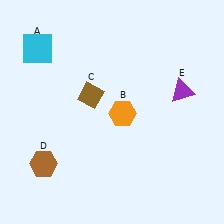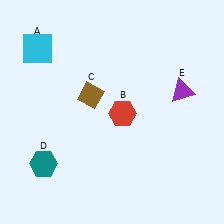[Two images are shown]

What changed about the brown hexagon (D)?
In Image 1, D is brown. In Image 2, it changed to teal.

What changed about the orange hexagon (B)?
In Image 1, B is orange. In Image 2, it changed to red.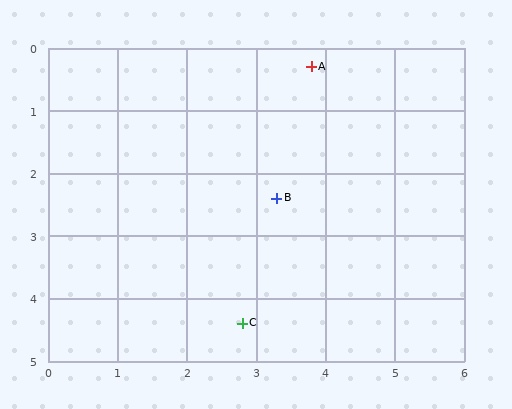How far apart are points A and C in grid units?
Points A and C are about 4.2 grid units apart.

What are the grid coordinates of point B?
Point B is at approximately (3.3, 2.4).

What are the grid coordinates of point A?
Point A is at approximately (3.8, 0.3).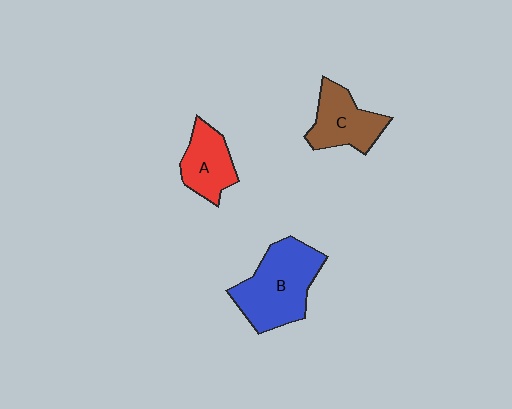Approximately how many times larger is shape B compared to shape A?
Approximately 1.7 times.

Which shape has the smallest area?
Shape A (red).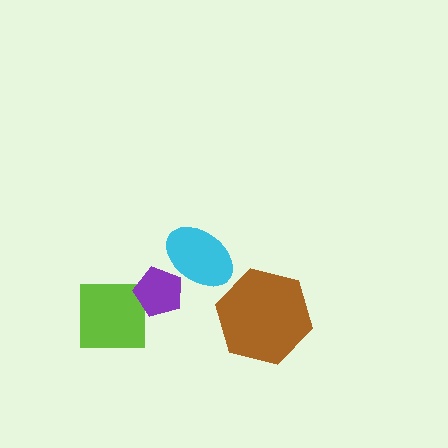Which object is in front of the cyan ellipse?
The purple pentagon is in front of the cyan ellipse.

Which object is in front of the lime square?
The purple pentagon is in front of the lime square.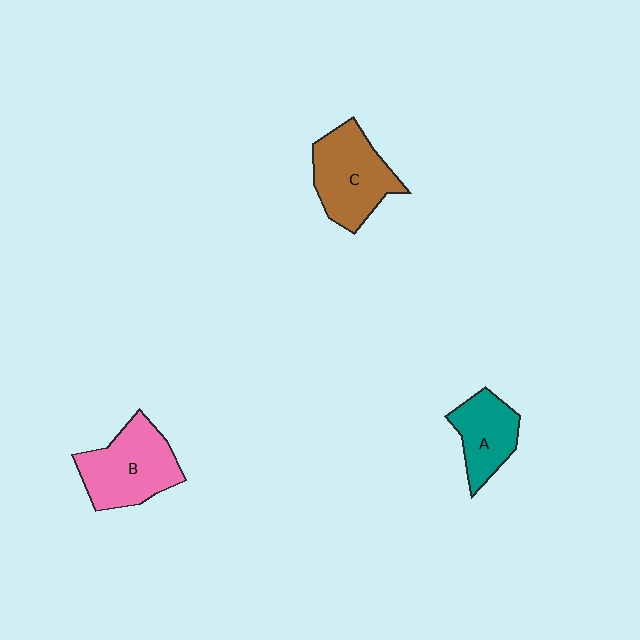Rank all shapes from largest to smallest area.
From largest to smallest: B (pink), C (brown), A (teal).